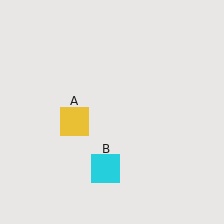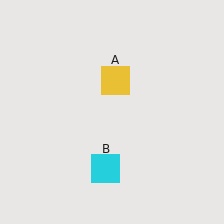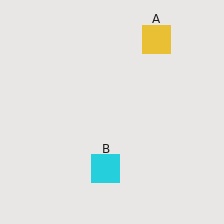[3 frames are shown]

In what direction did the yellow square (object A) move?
The yellow square (object A) moved up and to the right.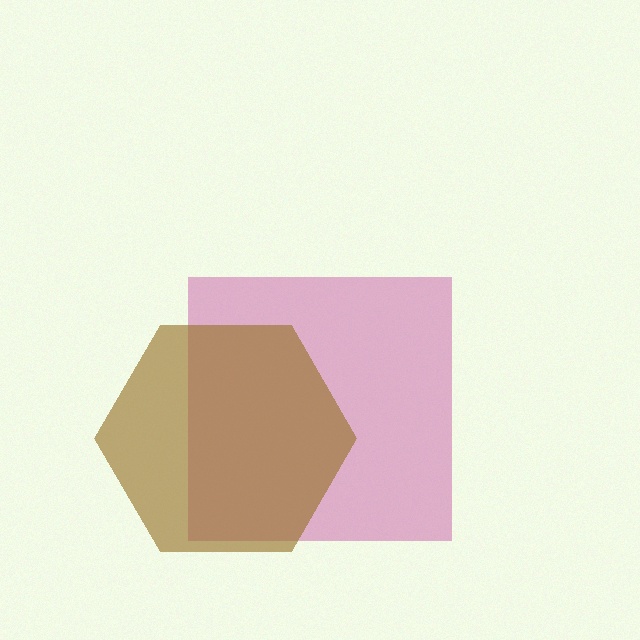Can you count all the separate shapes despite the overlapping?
Yes, there are 2 separate shapes.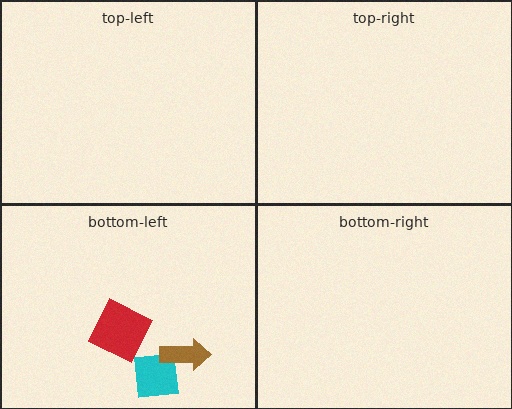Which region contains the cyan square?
The bottom-left region.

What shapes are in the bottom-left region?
The cyan square, the red square, the brown arrow.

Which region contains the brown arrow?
The bottom-left region.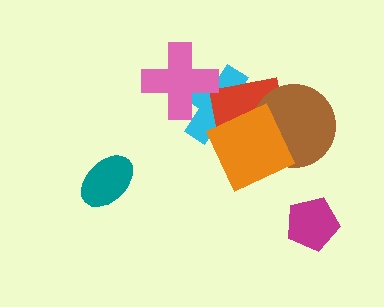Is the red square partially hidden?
Yes, it is partially covered by another shape.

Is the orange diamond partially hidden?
No, no other shape covers it.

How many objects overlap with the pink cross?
1 object overlaps with the pink cross.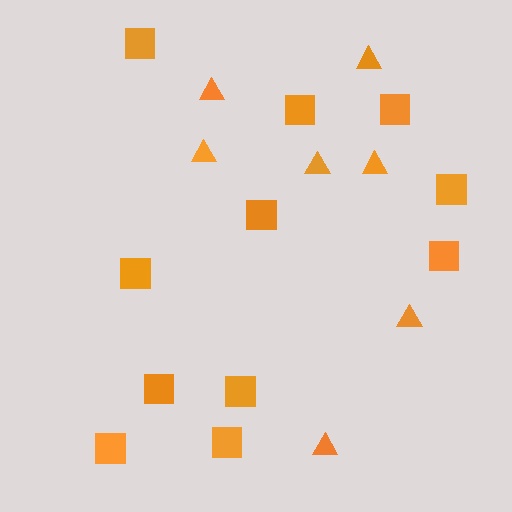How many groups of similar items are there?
There are 2 groups: one group of squares (11) and one group of triangles (7).